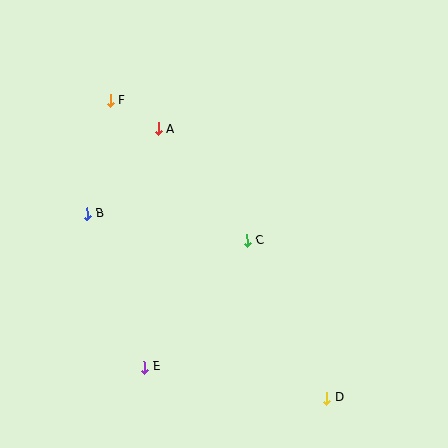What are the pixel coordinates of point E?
Point E is at (144, 367).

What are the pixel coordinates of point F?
Point F is at (110, 101).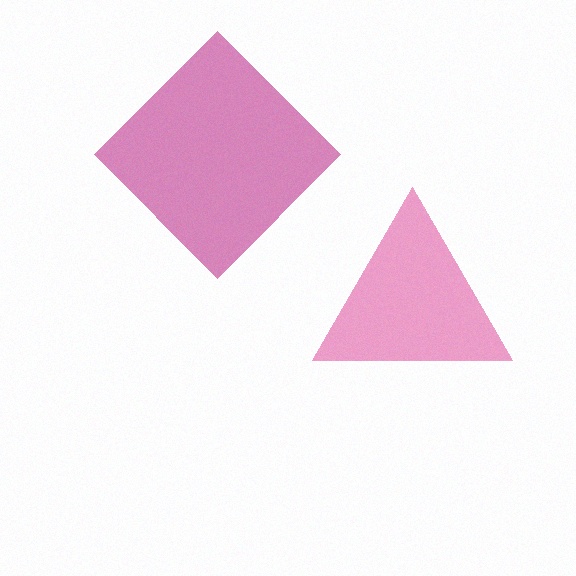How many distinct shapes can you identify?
There are 2 distinct shapes: a magenta diamond, a pink triangle.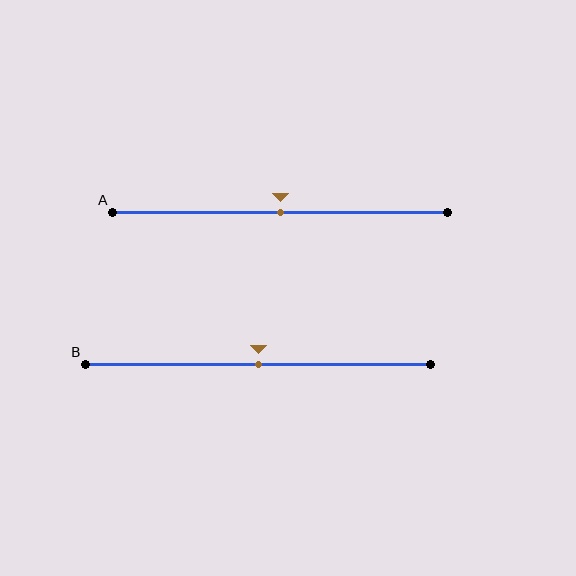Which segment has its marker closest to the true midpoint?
Segment A has its marker closest to the true midpoint.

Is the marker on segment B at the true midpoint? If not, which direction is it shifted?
Yes, the marker on segment B is at the true midpoint.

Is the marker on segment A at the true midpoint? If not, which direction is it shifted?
Yes, the marker on segment A is at the true midpoint.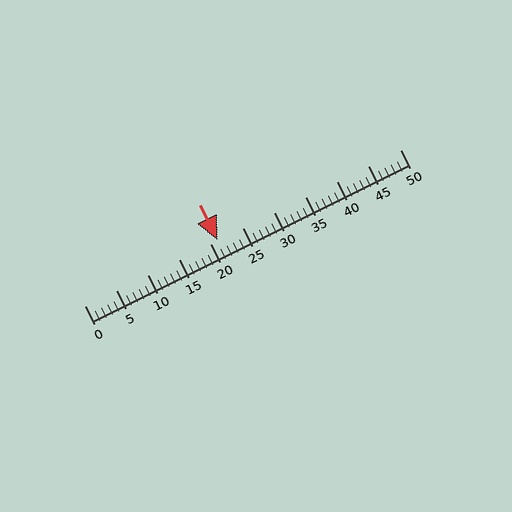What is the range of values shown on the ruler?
The ruler shows values from 0 to 50.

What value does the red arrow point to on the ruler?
The red arrow points to approximately 21.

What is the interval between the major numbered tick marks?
The major tick marks are spaced 5 units apart.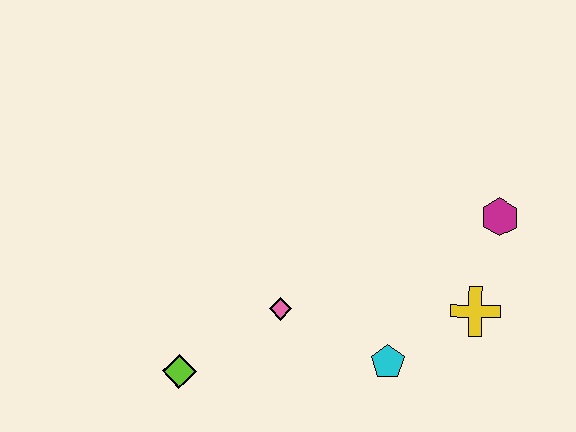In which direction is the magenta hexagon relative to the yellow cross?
The magenta hexagon is above the yellow cross.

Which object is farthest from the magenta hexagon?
The lime diamond is farthest from the magenta hexagon.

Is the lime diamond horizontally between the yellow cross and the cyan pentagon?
No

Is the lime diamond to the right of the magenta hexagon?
No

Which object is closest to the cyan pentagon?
The yellow cross is closest to the cyan pentagon.